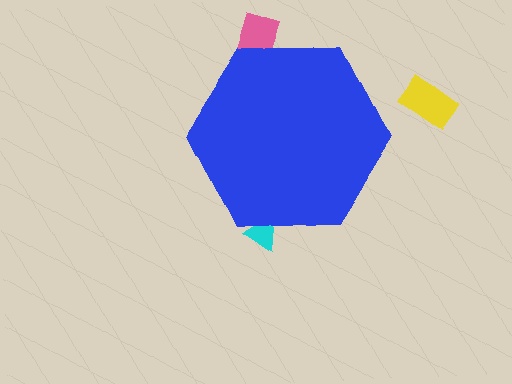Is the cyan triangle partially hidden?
Yes, the cyan triangle is partially hidden behind the blue hexagon.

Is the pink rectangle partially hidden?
Yes, the pink rectangle is partially hidden behind the blue hexagon.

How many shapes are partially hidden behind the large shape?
2 shapes are partially hidden.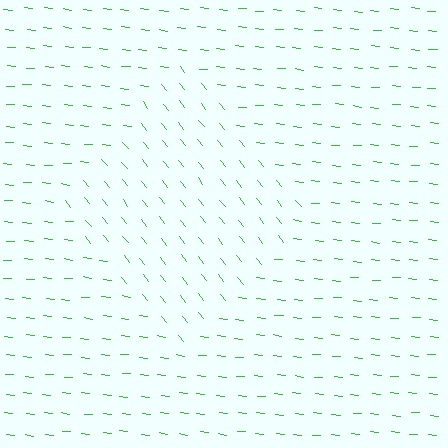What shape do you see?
I see a diamond.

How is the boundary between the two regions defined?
The boundary is defined purely by a change in line orientation (approximately 45 degrees difference). All lines are the same color and thickness.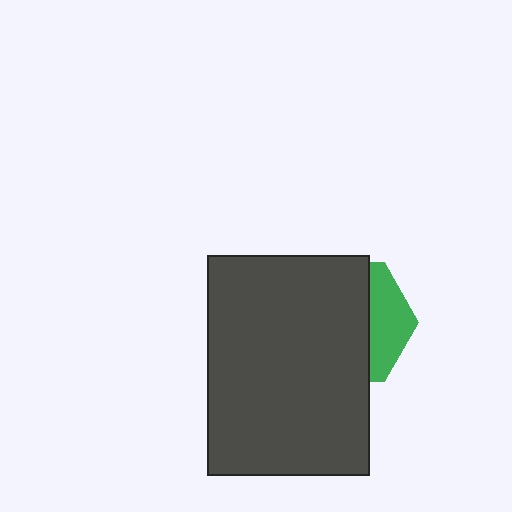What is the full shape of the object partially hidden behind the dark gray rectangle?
The partially hidden object is a green hexagon.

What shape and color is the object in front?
The object in front is a dark gray rectangle.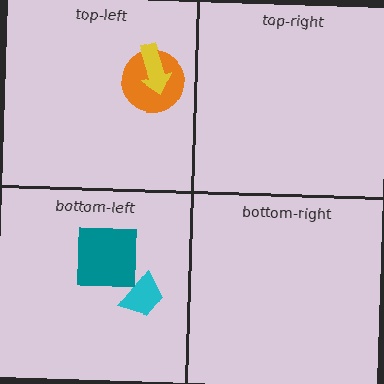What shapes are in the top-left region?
The orange circle, the yellow arrow.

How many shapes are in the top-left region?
2.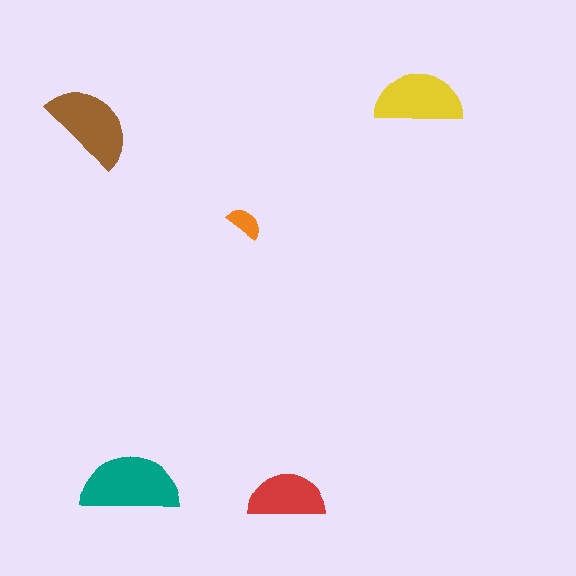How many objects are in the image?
There are 5 objects in the image.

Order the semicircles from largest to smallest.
the teal one, the brown one, the yellow one, the red one, the orange one.